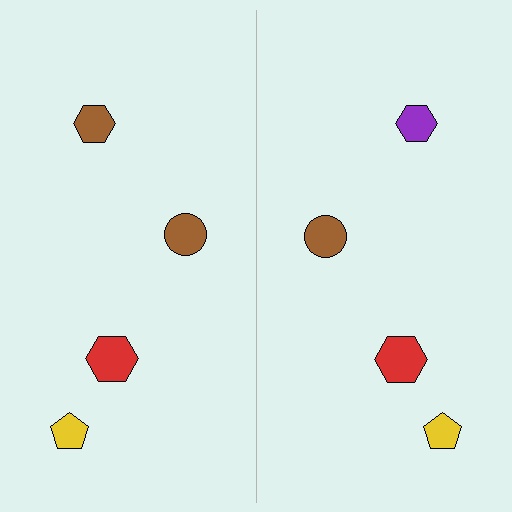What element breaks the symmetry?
The purple hexagon on the right side breaks the symmetry — its mirror counterpart is brown.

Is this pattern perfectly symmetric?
No, the pattern is not perfectly symmetric. The purple hexagon on the right side breaks the symmetry — its mirror counterpart is brown.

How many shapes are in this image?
There are 8 shapes in this image.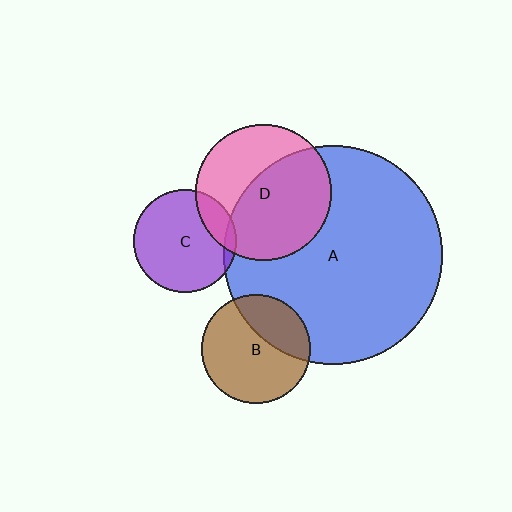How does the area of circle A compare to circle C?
Approximately 4.5 times.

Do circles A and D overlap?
Yes.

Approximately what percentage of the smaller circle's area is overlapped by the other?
Approximately 60%.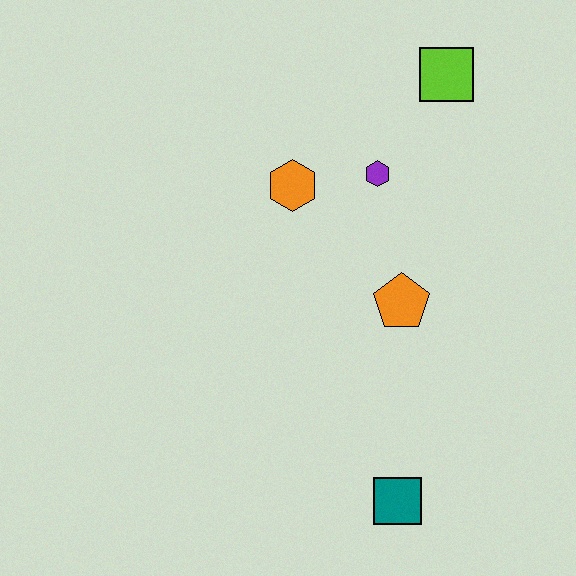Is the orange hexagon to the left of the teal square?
Yes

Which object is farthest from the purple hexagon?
The teal square is farthest from the purple hexagon.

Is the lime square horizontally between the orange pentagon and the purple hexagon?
No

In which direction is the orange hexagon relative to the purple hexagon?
The orange hexagon is to the left of the purple hexagon.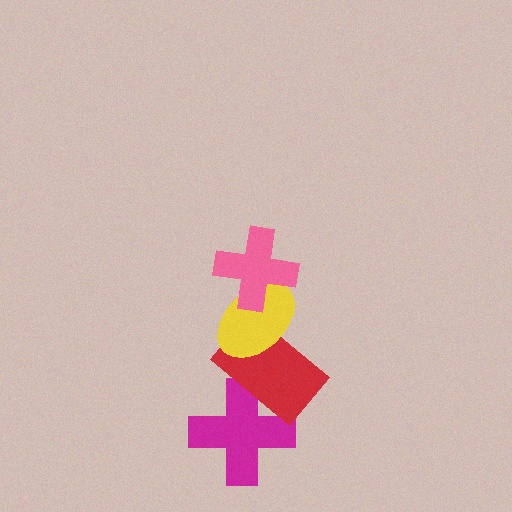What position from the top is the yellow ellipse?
The yellow ellipse is 2nd from the top.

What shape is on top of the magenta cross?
The red rectangle is on top of the magenta cross.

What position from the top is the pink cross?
The pink cross is 1st from the top.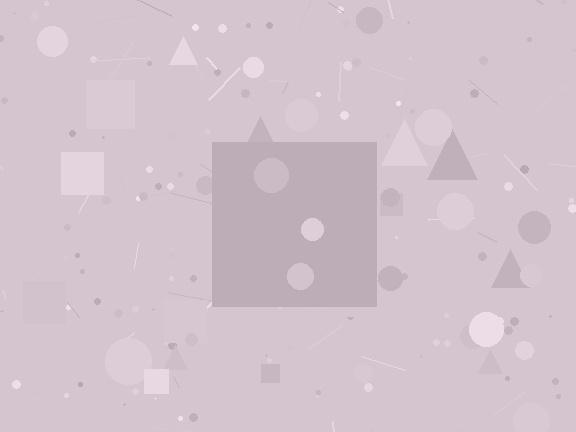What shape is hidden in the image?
A square is hidden in the image.